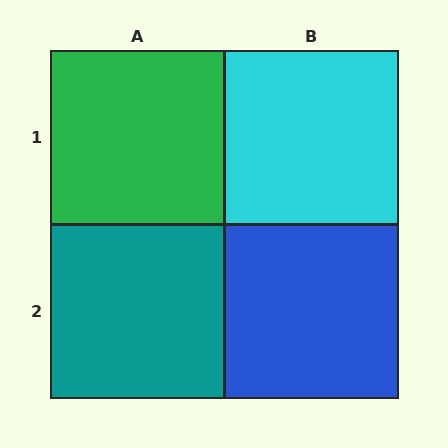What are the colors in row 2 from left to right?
Teal, blue.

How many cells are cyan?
1 cell is cyan.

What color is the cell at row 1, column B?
Cyan.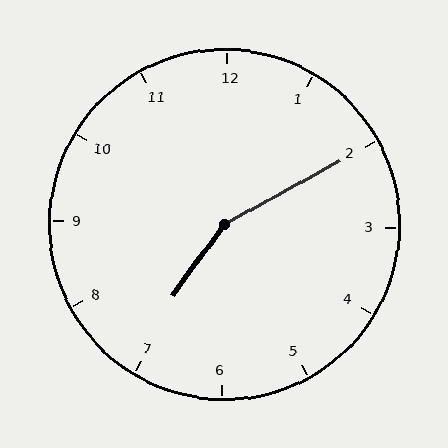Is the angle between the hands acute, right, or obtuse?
It is obtuse.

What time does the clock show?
7:10.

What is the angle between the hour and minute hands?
Approximately 155 degrees.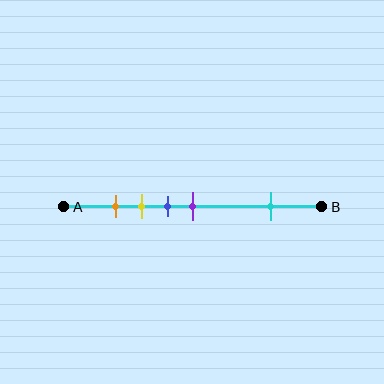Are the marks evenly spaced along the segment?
No, the marks are not evenly spaced.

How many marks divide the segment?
There are 5 marks dividing the segment.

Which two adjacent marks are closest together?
The orange and yellow marks are the closest adjacent pair.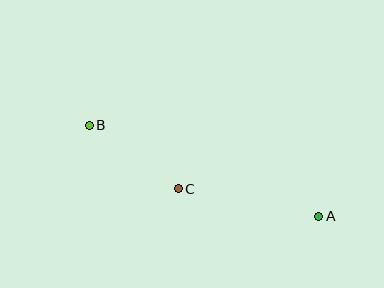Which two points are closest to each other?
Points B and C are closest to each other.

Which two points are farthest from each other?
Points A and B are farthest from each other.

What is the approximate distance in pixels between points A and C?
The distance between A and C is approximately 143 pixels.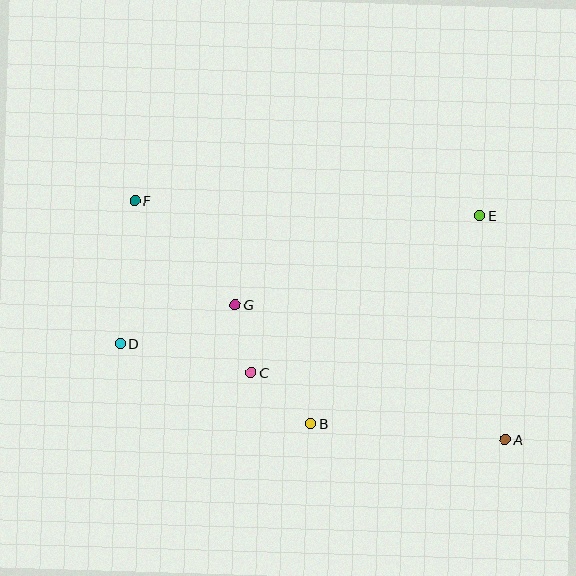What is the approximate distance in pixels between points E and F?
The distance between E and F is approximately 346 pixels.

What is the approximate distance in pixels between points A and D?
The distance between A and D is approximately 396 pixels.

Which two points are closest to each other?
Points C and G are closest to each other.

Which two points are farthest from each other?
Points A and F are farthest from each other.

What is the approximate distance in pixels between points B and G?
The distance between B and G is approximately 141 pixels.